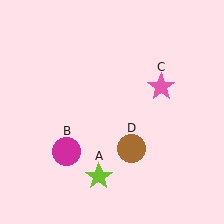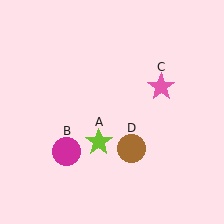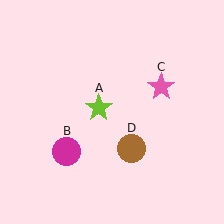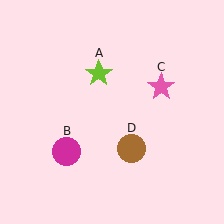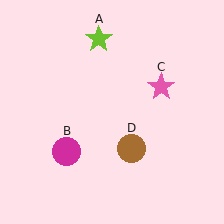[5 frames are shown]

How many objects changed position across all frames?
1 object changed position: lime star (object A).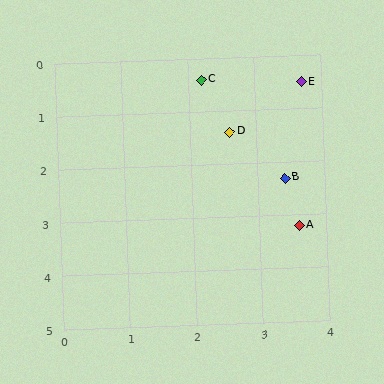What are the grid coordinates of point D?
Point D is at approximately (2.6, 1.4).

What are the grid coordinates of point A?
Point A is at approximately (3.6, 3.2).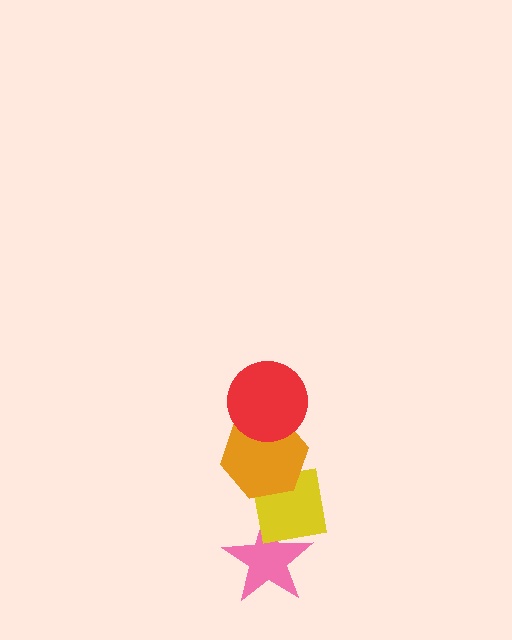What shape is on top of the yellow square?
The orange hexagon is on top of the yellow square.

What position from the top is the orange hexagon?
The orange hexagon is 2nd from the top.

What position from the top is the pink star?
The pink star is 4th from the top.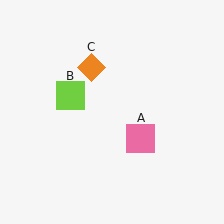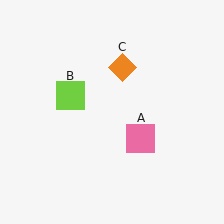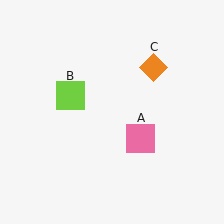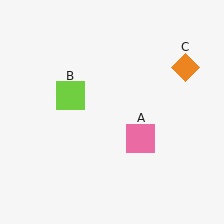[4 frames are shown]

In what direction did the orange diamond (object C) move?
The orange diamond (object C) moved right.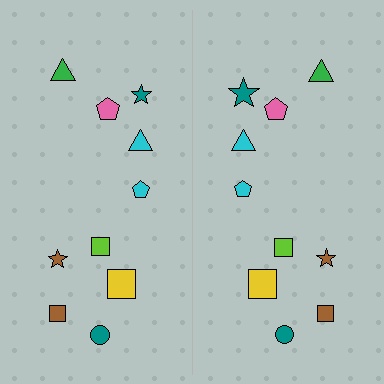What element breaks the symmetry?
The teal star on the right side has a different size than its mirror counterpart.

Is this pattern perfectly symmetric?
No, the pattern is not perfectly symmetric. The teal star on the right side has a different size than its mirror counterpart.